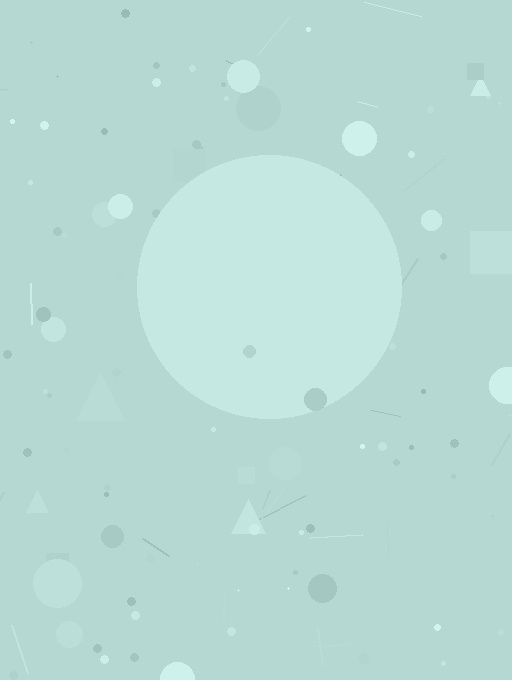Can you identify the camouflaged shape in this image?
The camouflaged shape is a circle.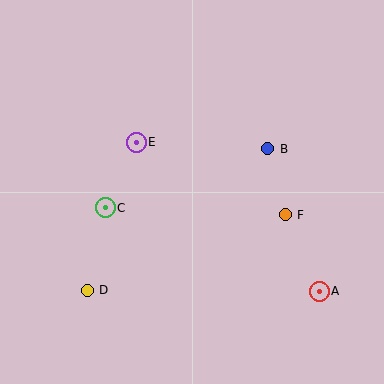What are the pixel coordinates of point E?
Point E is at (136, 142).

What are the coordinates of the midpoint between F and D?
The midpoint between F and D is at (186, 252).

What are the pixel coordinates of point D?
Point D is at (87, 290).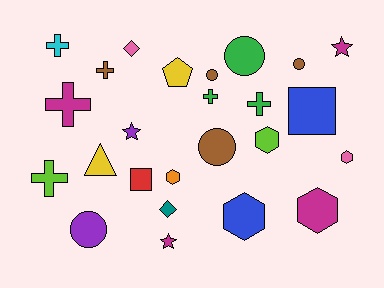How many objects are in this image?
There are 25 objects.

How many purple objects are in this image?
There are 2 purple objects.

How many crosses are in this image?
There are 6 crosses.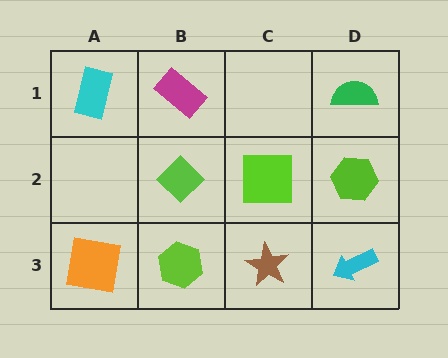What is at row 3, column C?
A brown star.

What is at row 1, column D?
A green semicircle.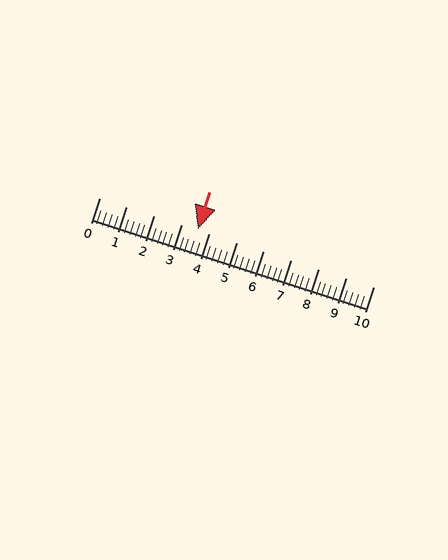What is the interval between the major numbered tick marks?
The major tick marks are spaced 1 units apart.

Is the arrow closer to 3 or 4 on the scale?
The arrow is closer to 4.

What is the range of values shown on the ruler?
The ruler shows values from 0 to 10.